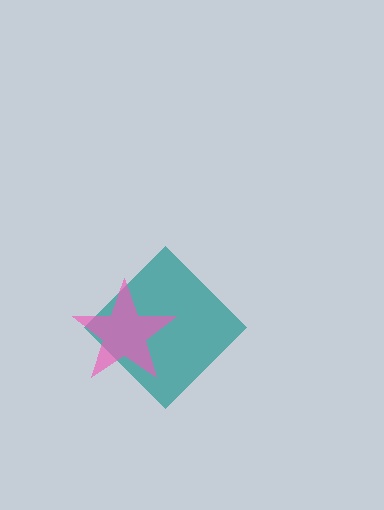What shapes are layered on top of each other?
The layered shapes are: a teal diamond, a pink star.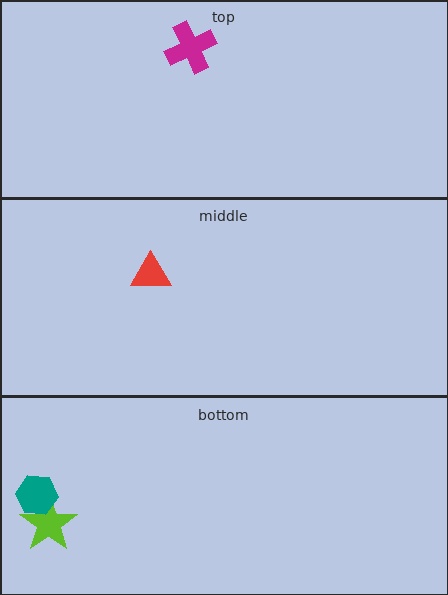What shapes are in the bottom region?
The lime star, the teal hexagon.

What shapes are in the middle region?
The red triangle.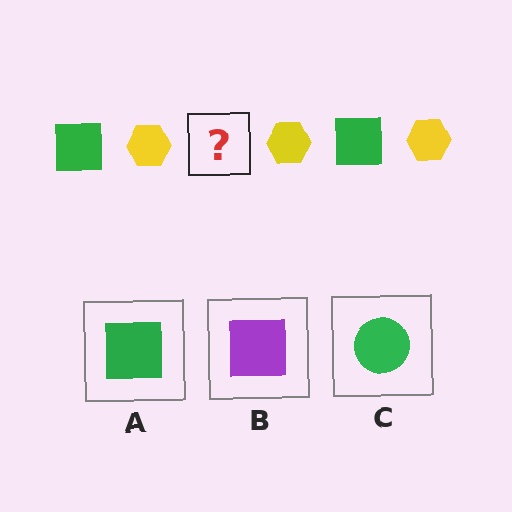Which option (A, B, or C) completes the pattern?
A.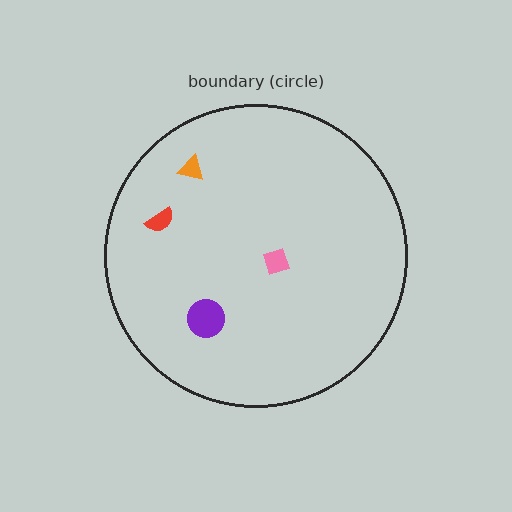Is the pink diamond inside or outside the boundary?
Inside.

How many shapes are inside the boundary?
4 inside, 0 outside.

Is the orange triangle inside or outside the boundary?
Inside.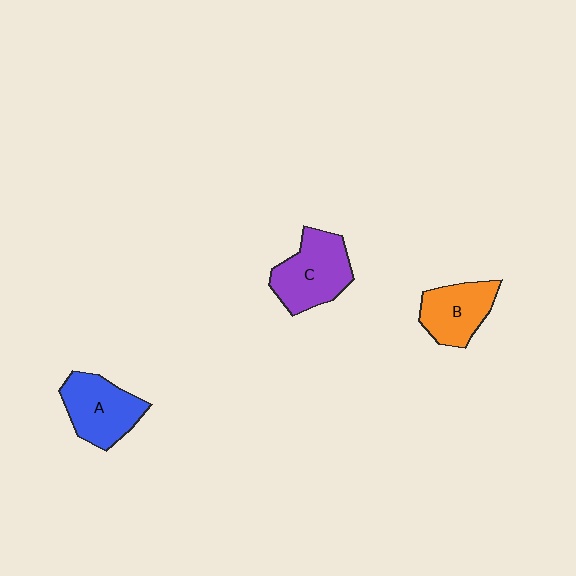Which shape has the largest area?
Shape C (purple).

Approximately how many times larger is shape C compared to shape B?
Approximately 1.3 times.